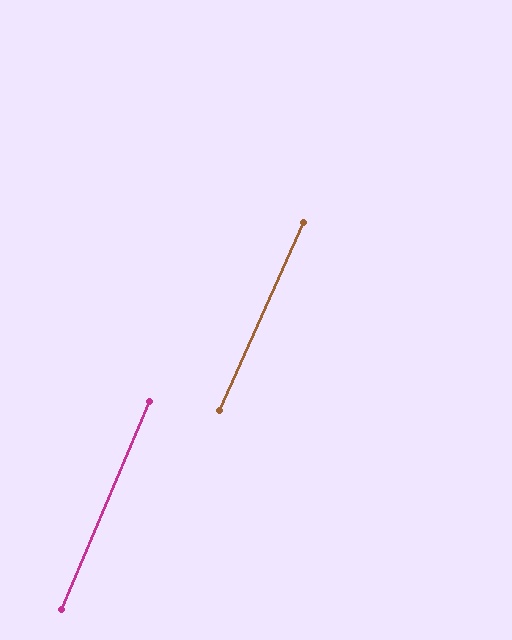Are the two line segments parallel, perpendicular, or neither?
Parallel — their directions differ by only 0.9°.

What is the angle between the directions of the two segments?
Approximately 1 degree.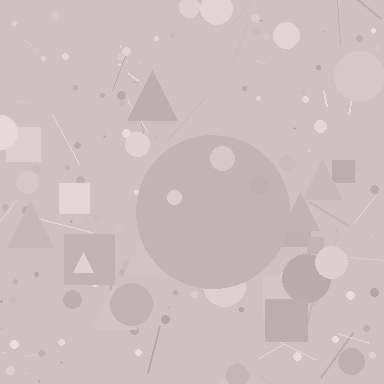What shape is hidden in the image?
A circle is hidden in the image.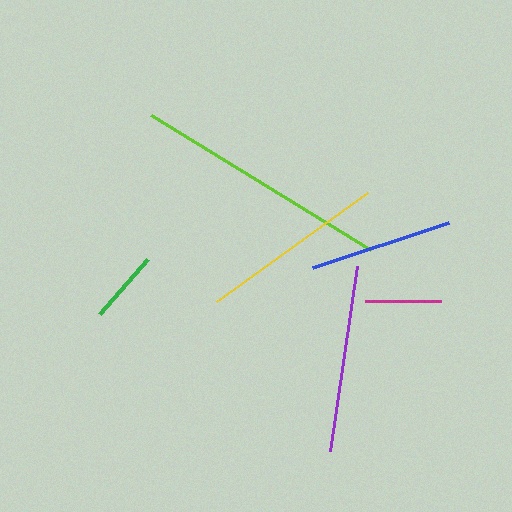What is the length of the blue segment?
The blue segment is approximately 144 pixels long.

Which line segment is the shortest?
The green line is the shortest at approximately 73 pixels.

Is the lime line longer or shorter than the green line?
The lime line is longer than the green line.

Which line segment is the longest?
The lime line is the longest at approximately 258 pixels.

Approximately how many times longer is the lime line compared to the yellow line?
The lime line is approximately 1.4 times the length of the yellow line.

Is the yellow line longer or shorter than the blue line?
The yellow line is longer than the blue line.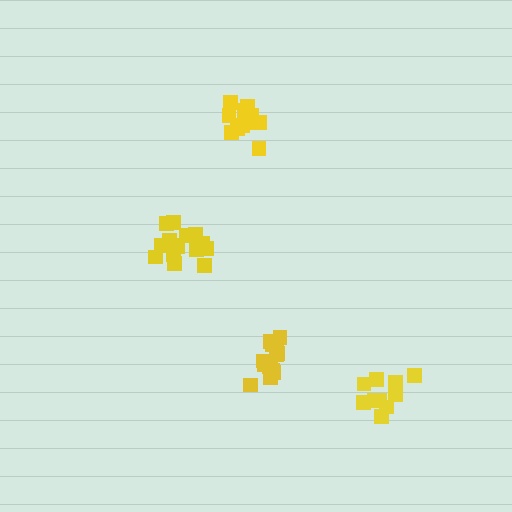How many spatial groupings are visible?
There are 4 spatial groupings.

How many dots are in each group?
Group 1: 16 dots, Group 2: 11 dots, Group 3: 10 dots, Group 4: 14 dots (51 total).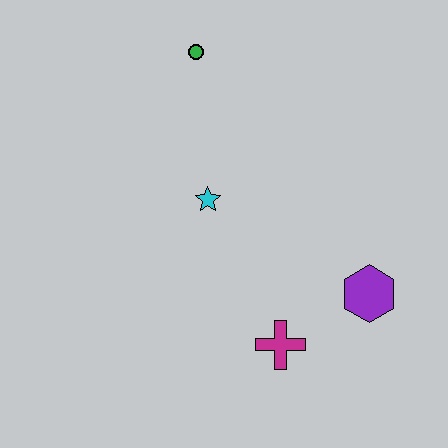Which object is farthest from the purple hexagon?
The green circle is farthest from the purple hexagon.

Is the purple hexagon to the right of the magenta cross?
Yes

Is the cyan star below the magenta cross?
No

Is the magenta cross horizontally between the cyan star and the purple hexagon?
Yes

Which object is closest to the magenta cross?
The purple hexagon is closest to the magenta cross.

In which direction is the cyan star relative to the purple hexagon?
The cyan star is to the left of the purple hexagon.